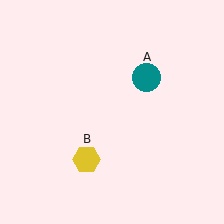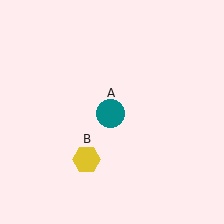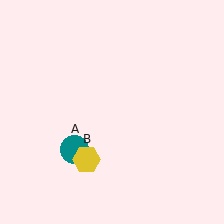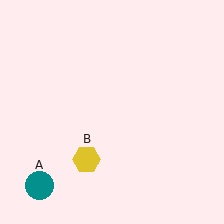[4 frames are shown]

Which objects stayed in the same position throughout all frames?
Yellow hexagon (object B) remained stationary.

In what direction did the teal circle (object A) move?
The teal circle (object A) moved down and to the left.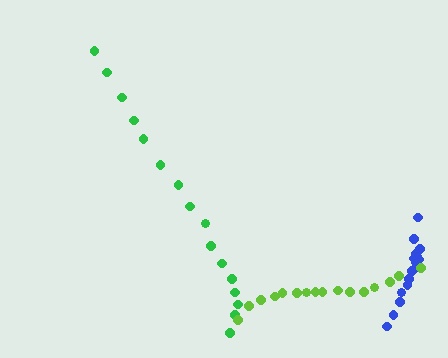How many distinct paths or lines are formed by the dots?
There are 3 distinct paths.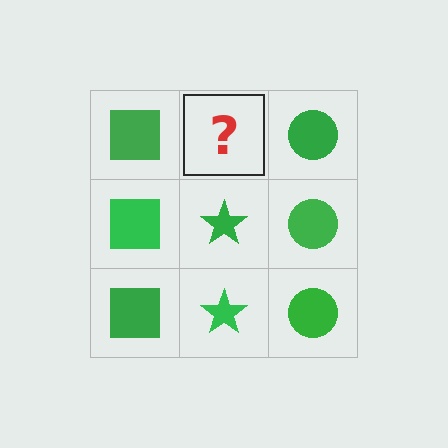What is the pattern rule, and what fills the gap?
The rule is that each column has a consistent shape. The gap should be filled with a green star.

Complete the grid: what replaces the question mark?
The question mark should be replaced with a green star.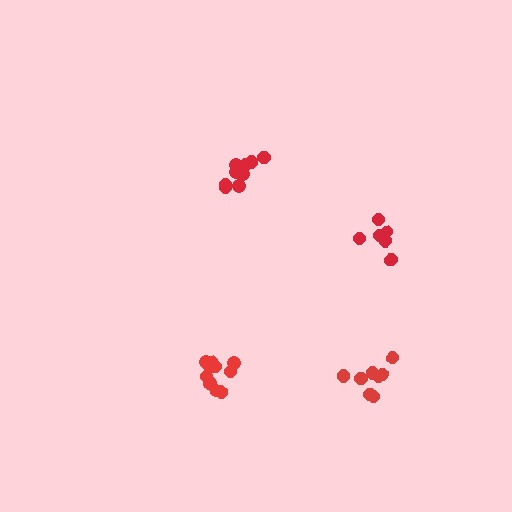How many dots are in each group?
Group 1: 11 dots, Group 2: 6 dots, Group 3: 11 dots, Group 4: 8 dots (36 total).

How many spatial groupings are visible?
There are 4 spatial groupings.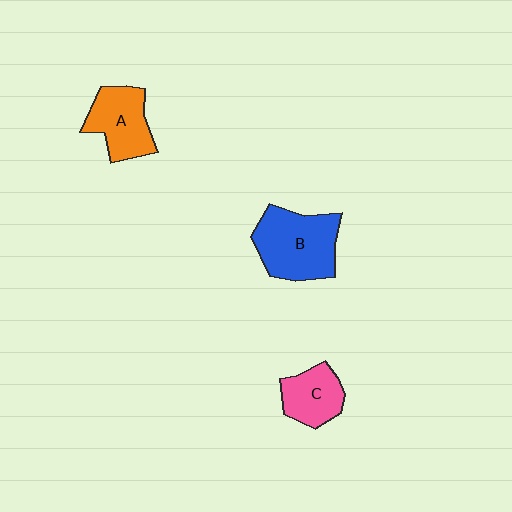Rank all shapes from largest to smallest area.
From largest to smallest: B (blue), A (orange), C (pink).